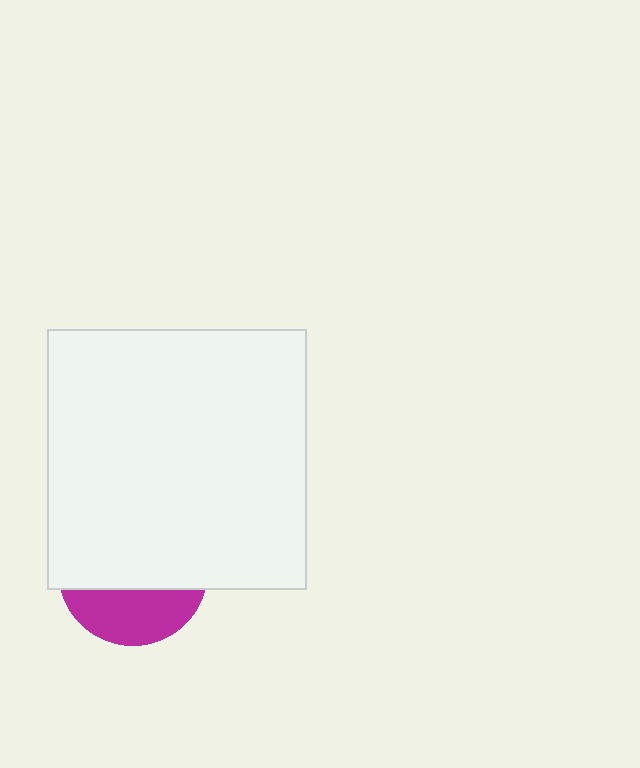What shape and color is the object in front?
The object in front is a white rectangle.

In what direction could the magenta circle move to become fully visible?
The magenta circle could move down. That would shift it out from behind the white rectangle entirely.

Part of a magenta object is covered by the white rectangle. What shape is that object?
It is a circle.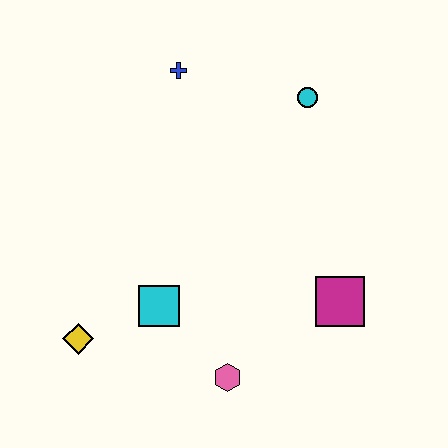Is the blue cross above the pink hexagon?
Yes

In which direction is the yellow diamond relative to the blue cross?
The yellow diamond is below the blue cross.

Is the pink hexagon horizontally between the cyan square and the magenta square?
Yes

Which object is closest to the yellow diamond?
The cyan square is closest to the yellow diamond.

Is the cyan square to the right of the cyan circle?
No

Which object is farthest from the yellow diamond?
The cyan circle is farthest from the yellow diamond.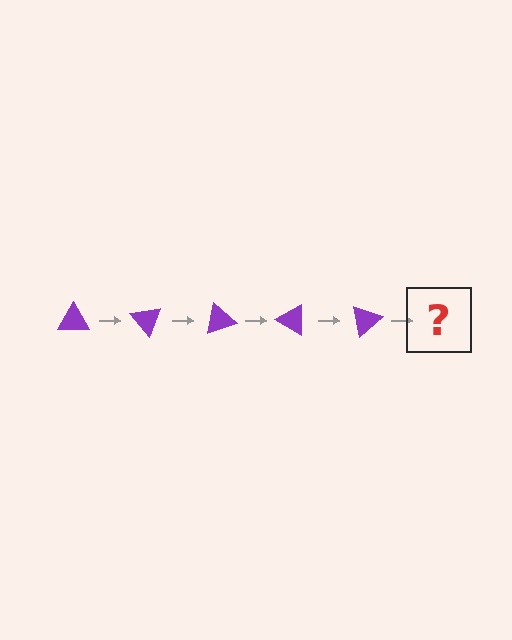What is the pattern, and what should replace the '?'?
The pattern is that the triangle rotates 50 degrees each step. The '?' should be a purple triangle rotated 250 degrees.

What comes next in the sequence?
The next element should be a purple triangle rotated 250 degrees.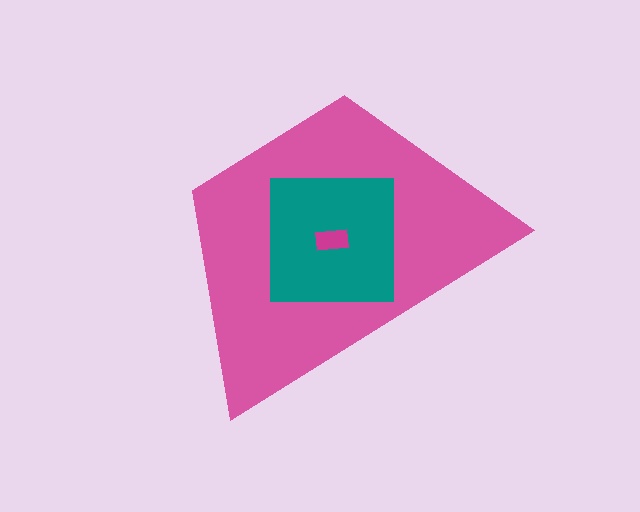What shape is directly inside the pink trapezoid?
The teal square.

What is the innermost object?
The magenta rectangle.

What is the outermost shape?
The pink trapezoid.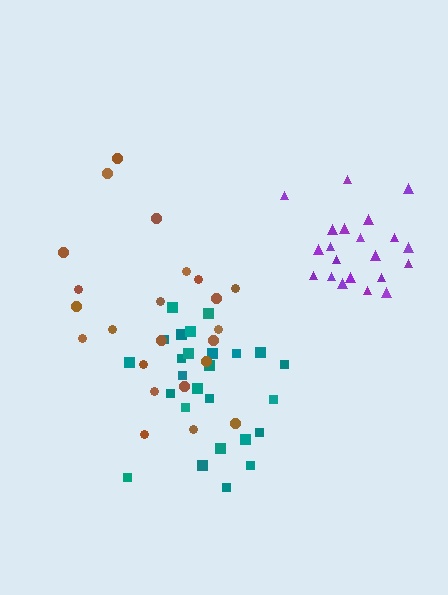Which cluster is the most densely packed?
Purple.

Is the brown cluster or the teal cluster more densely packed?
Teal.